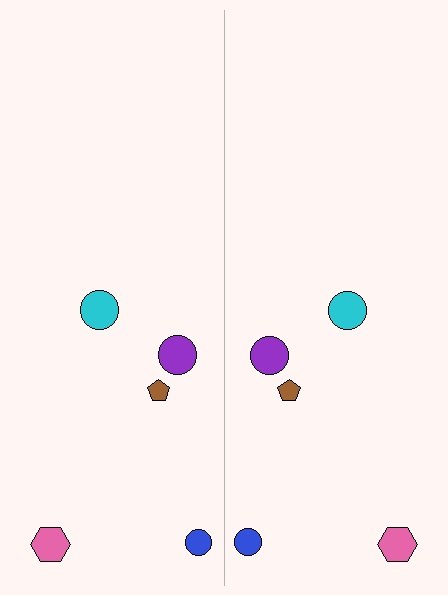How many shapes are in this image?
There are 10 shapes in this image.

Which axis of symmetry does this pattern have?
The pattern has a vertical axis of symmetry running through the center of the image.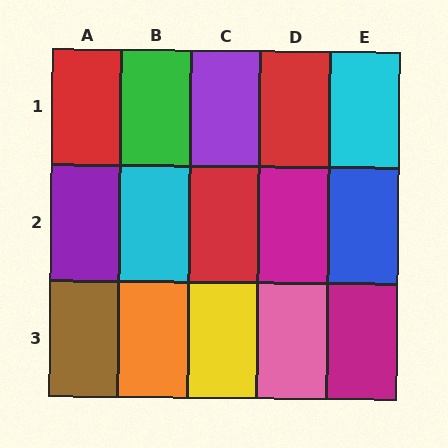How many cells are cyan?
2 cells are cyan.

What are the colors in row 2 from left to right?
Purple, cyan, red, magenta, blue.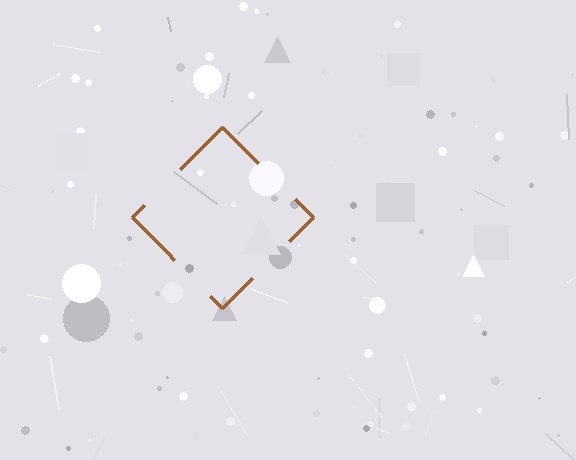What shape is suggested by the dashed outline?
The dashed outline suggests a diamond.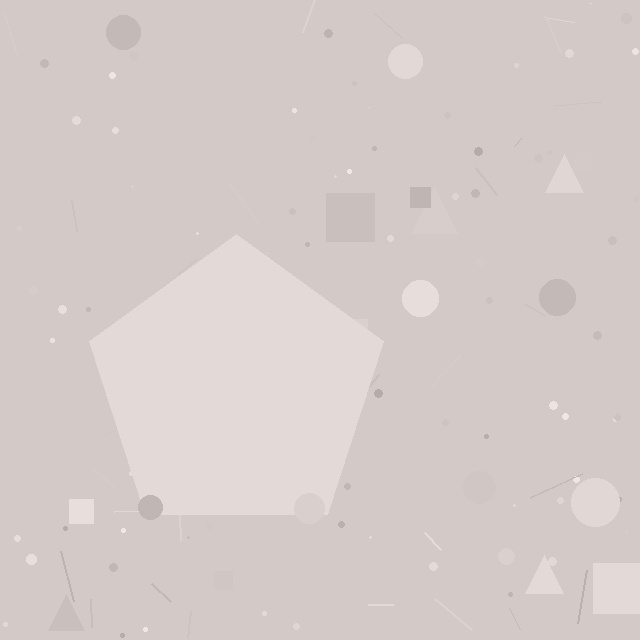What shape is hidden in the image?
A pentagon is hidden in the image.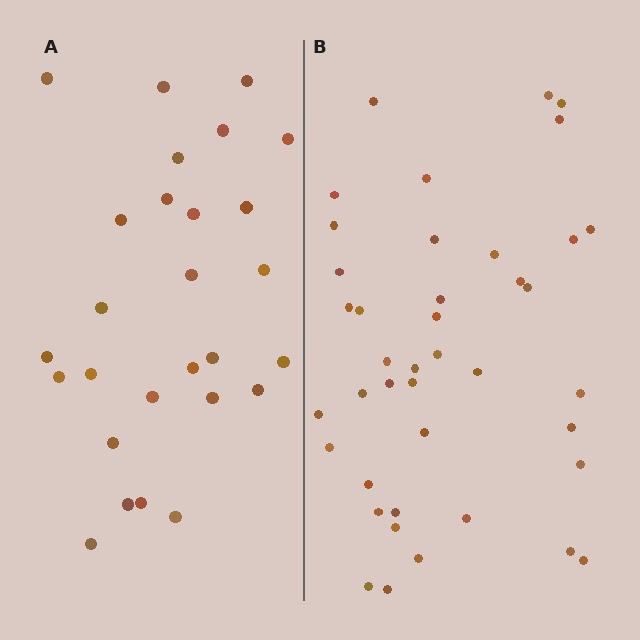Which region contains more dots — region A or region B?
Region B (the right region) has more dots.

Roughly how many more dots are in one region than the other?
Region B has approximately 15 more dots than region A.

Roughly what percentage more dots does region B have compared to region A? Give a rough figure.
About 50% more.